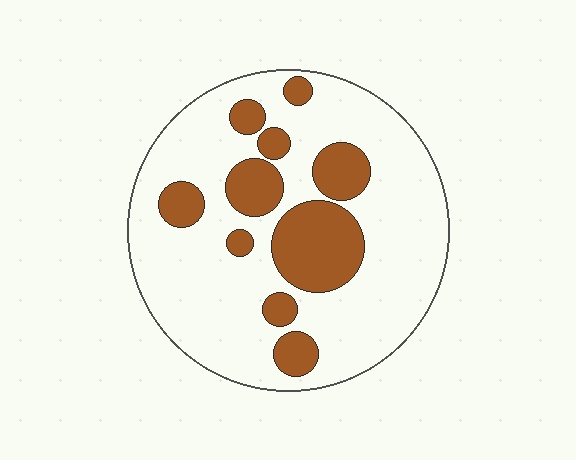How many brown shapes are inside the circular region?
10.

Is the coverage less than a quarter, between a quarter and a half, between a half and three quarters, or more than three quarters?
Less than a quarter.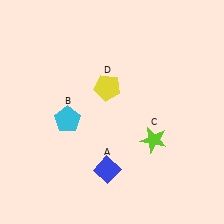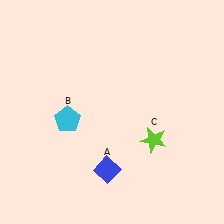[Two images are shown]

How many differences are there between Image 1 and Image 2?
There is 1 difference between the two images.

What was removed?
The yellow pentagon (D) was removed in Image 2.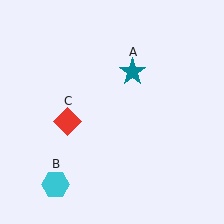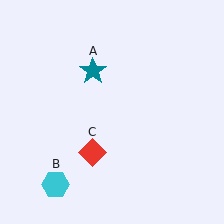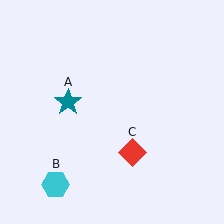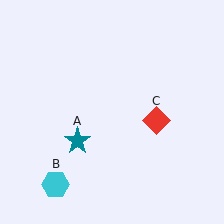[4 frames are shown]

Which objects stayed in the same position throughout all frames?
Cyan hexagon (object B) remained stationary.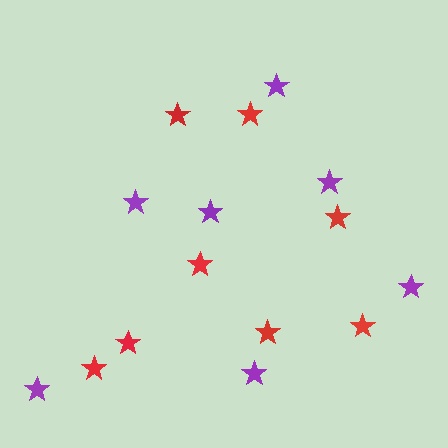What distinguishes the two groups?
There are 2 groups: one group of purple stars (7) and one group of red stars (8).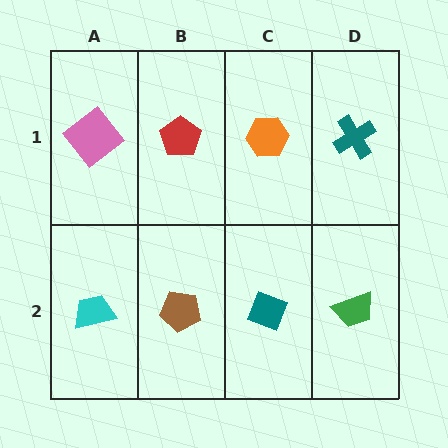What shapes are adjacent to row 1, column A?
A cyan trapezoid (row 2, column A), a red pentagon (row 1, column B).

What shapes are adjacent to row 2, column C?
An orange hexagon (row 1, column C), a brown pentagon (row 2, column B), a green trapezoid (row 2, column D).